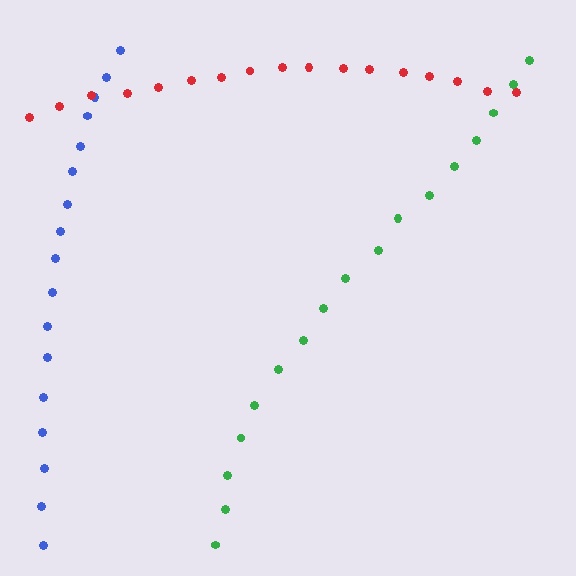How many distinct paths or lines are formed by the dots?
There are 3 distinct paths.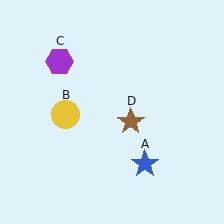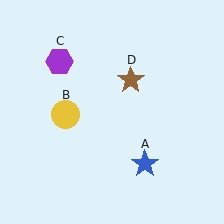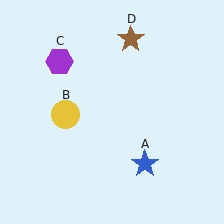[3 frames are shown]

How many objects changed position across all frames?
1 object changed position: brown star (object D).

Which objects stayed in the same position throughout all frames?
Blue star (object A) and yellow circle (object B) and purple hexagon (object C) remained stationary.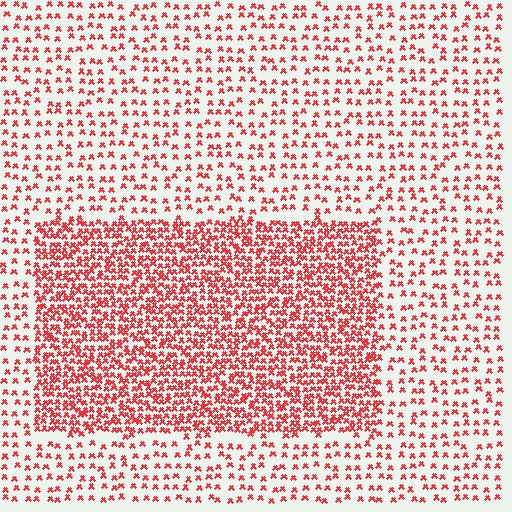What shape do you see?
I see a rectangle.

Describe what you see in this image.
The image contains small red elements arranged at two different densities. A rectangle-shaped region is visible where the elements are more densely packed than the surrounding area.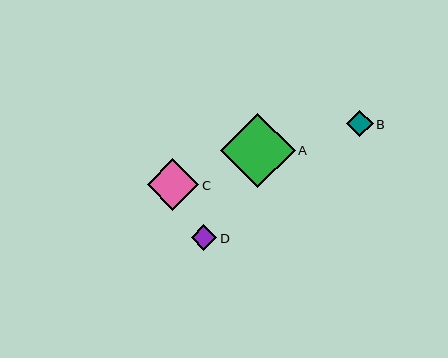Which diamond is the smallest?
Diamond D is the smallest with a size of approximately 25 pixels.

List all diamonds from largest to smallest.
From largest to smallest: A, C, B, D.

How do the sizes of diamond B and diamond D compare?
Diamond B and diamond D are approximately the same size.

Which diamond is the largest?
Diamond A is the largest with a size of approximately 74 pixels.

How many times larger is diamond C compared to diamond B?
Diamond C is approximately 2.0 times the size of diamond B.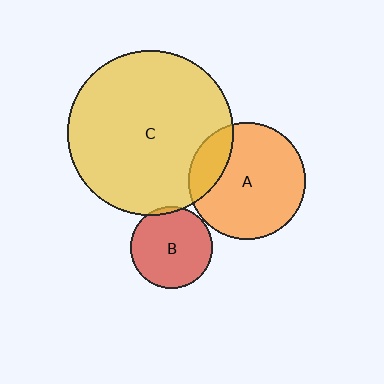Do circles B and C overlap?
Yes.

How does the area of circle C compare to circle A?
Approximately 2.0 times.